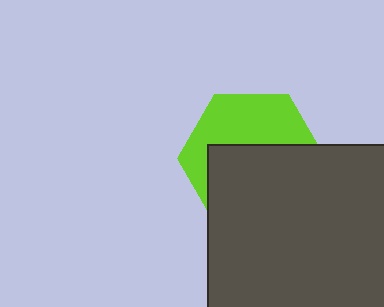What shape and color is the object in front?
The object in front is a dark gray square.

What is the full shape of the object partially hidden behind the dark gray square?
The partially hidden object is a lime hexagon.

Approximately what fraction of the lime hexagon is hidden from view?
Roughly 56% of the lime hexagon is hidden behind the dark gray square.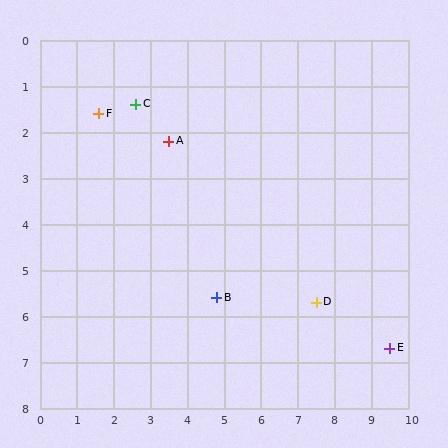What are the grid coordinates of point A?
Point A is at approximately (3.5, 2.2).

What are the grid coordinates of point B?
Point B is at approximately (4.8, 5.6).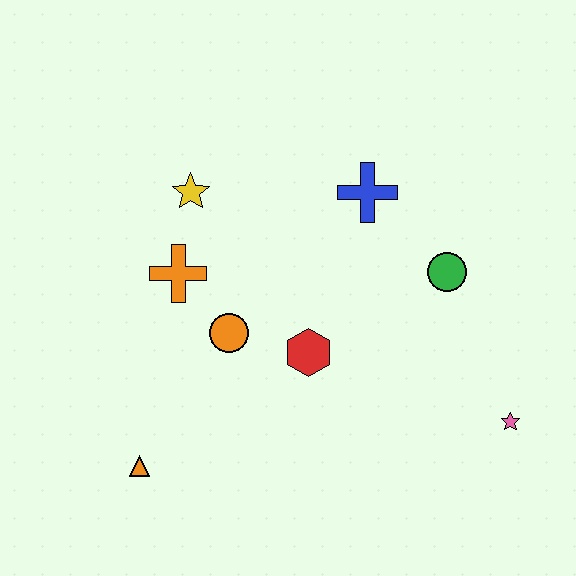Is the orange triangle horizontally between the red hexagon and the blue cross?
No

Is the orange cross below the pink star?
No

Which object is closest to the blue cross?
The green circle is closest to the blue cross.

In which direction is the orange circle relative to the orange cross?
The orange circle is below the orange cross.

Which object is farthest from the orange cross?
The pink star is farthest from the orange cross.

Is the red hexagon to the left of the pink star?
Yes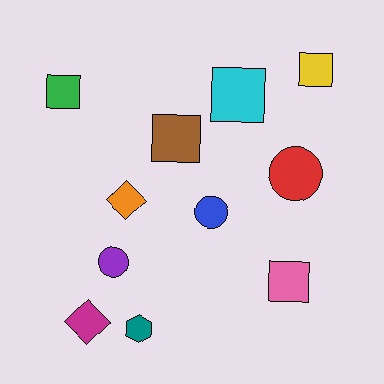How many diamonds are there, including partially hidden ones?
There are 2 diamonds.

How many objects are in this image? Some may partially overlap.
There are 11 objects.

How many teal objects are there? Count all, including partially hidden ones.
There is 1 teal object.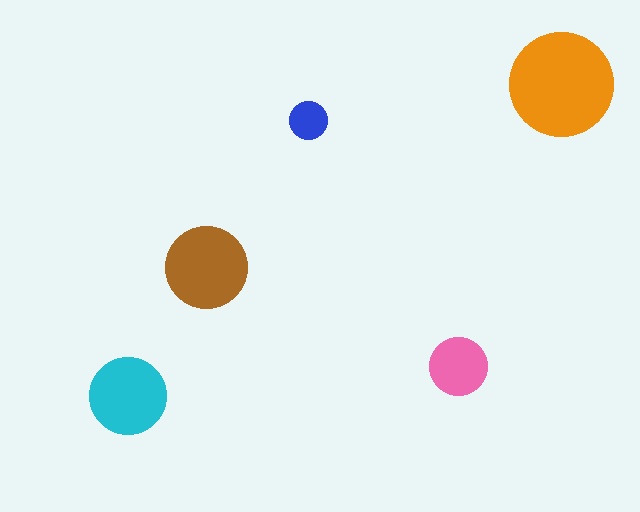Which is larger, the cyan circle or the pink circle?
The cyan one.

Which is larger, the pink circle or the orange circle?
The orange one.